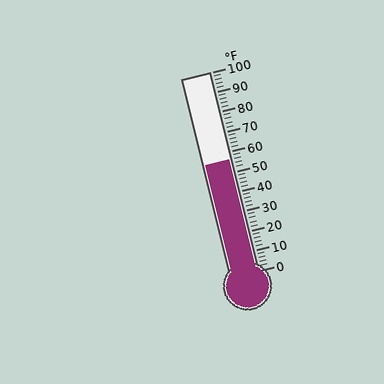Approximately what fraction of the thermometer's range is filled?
The thermometer is filled to approximately 55% of its range.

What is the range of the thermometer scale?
The thermometer scale ranges from 0°F to 100°F.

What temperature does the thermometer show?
The thermometer shows approximately 56°F.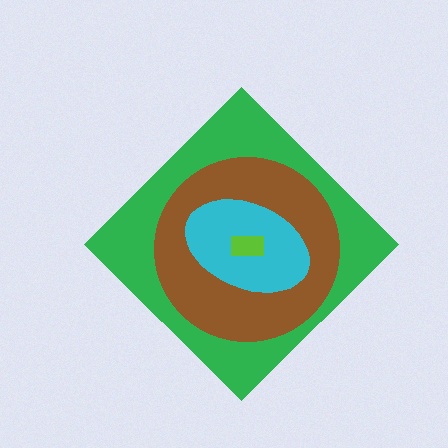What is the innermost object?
The lime rectangle.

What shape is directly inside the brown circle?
The cyan ellipse.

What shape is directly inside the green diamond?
The brown circle.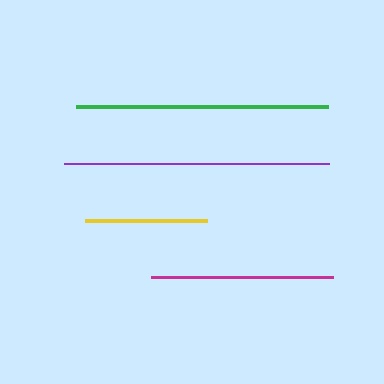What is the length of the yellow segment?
The yellow segment is approximately 122 pixels long.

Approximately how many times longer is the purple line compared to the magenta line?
The purple line is approximately 1.5 times the length of the magenta line.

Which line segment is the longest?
The purple line is the longest at approximately 265 pixels.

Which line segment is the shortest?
The yellow line is the shortest at approximately 122 pixels.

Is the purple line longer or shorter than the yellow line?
The purple line is longer than the yellow line.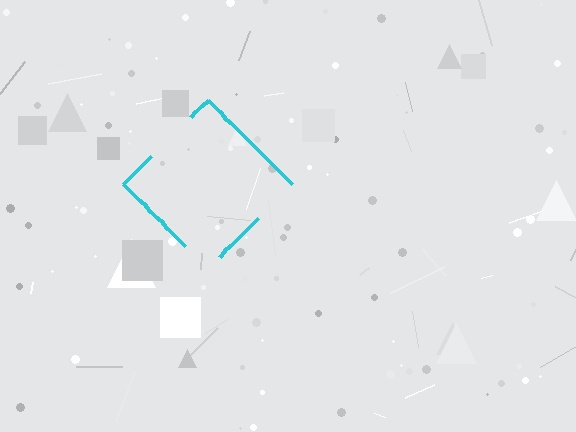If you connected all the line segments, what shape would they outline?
They would outline a diamond.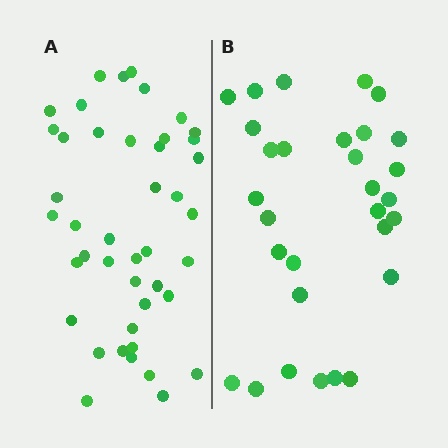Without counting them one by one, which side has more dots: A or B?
Region A (the left region) has more dots.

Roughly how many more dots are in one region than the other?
Region A has approximately 15 more dots than region B.